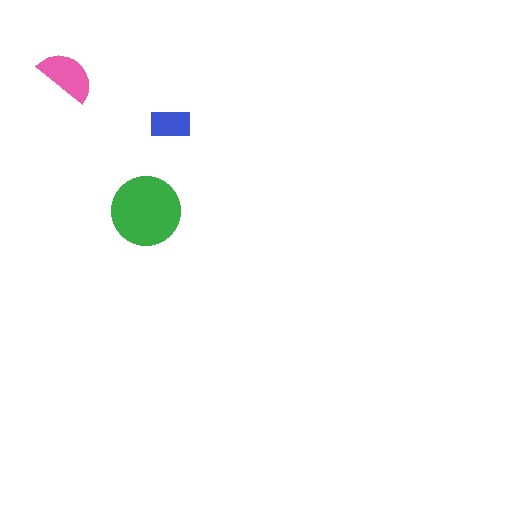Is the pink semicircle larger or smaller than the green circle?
Smaller.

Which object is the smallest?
The blue rectangle.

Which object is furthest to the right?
The blue rectangle is rightmost.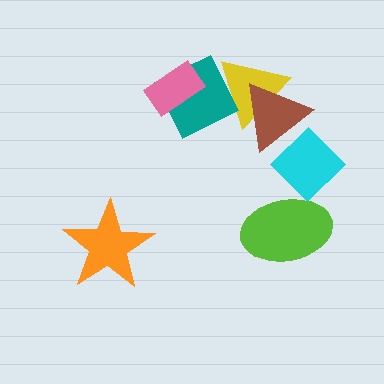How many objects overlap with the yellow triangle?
2 objects overlap with the yellow triangle.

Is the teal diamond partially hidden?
Yes, it is partially covered by another shape.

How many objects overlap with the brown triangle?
2 objects overlap with the brown triangle.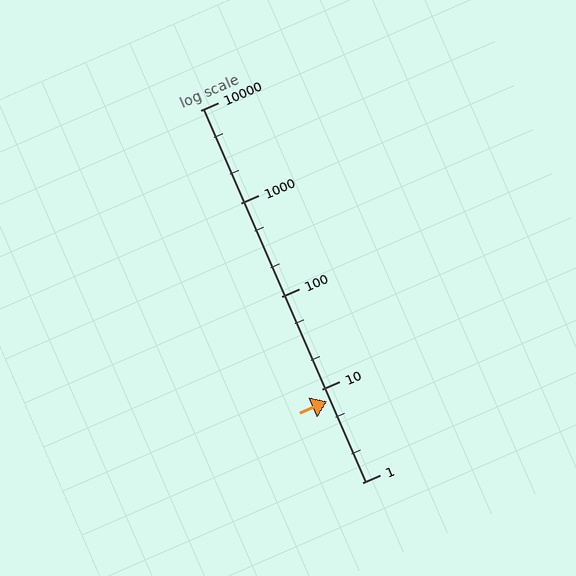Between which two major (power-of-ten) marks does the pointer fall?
The pointer is between 1 and 10.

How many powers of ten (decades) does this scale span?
The scale spans 4 decades, from 1 to 10000.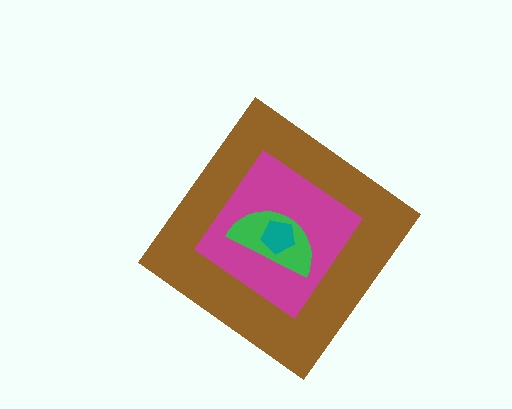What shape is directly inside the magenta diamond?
The green semicircle.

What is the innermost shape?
The teal pentagon.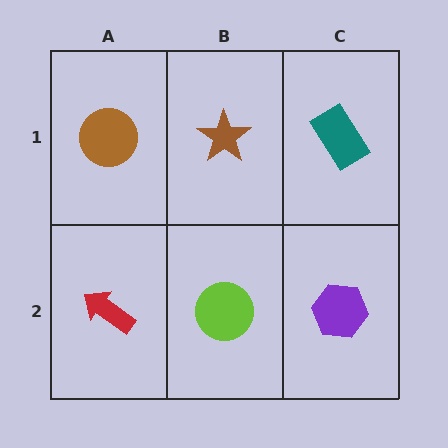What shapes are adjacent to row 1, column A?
A red arrow (row 2, column A), a brown star (row 1, column B).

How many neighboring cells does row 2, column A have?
2.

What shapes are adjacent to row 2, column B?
A brown star (row 1, column B), a red arrow (row 2, column A), a purple hexagon (row 2, column C).